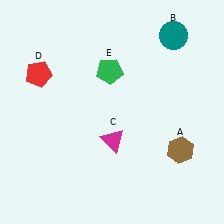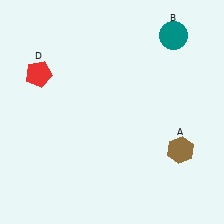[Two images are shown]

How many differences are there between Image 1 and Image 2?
There are 2 differences between the two images.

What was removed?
The green pentagon (E), the magenta triangle (C) were removed in Image 2.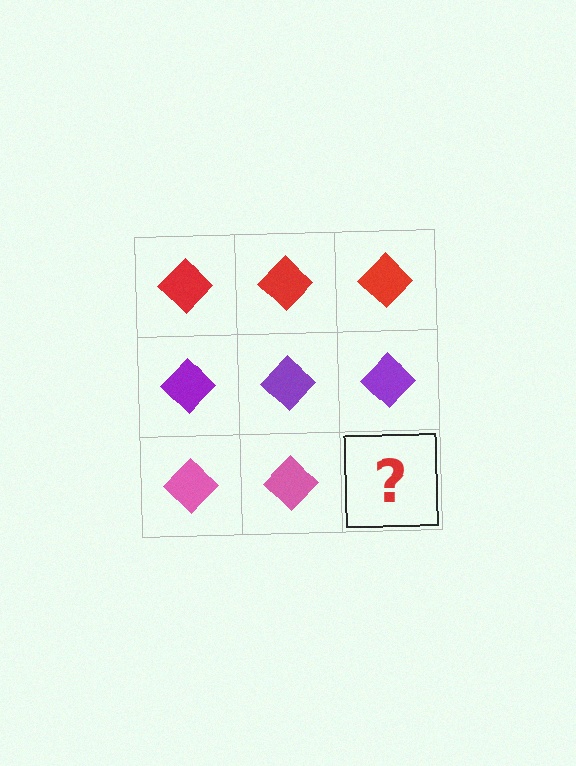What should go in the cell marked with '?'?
The missing cell should contain a pink diamond.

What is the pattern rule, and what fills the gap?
The rule is that each row has a consistent color. The gap should be filled with a pink diamond.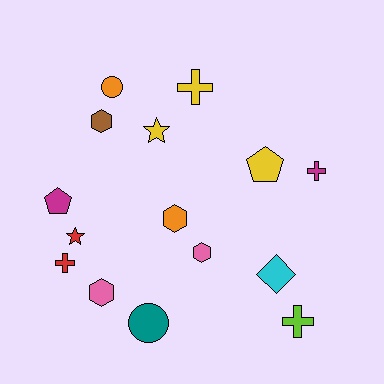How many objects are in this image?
There are 15 objects.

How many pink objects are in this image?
There are 2 pink objects.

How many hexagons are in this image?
There are 4 hexagons.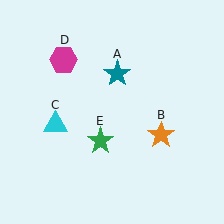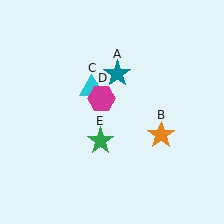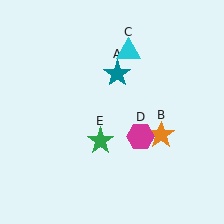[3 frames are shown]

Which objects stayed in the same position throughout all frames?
Teal star (object A) and orange star (object B) and green star (object E) remained stationary.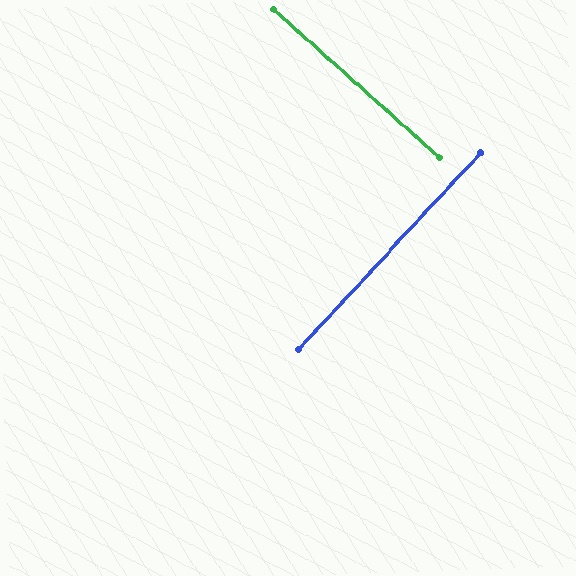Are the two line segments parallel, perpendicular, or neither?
Perpendicular — they meet at approximately 89°.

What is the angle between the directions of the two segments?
Approximately 89 degrees.